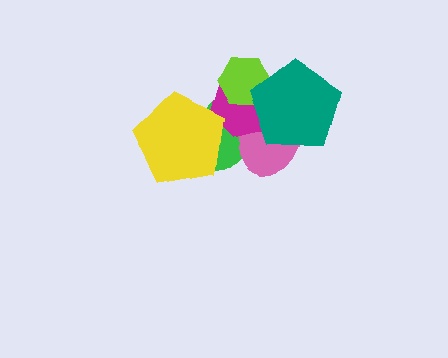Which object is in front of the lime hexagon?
The teal pentagon is in front of the lime hexagon.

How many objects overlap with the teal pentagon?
4 objects overlap with the teal pentagon.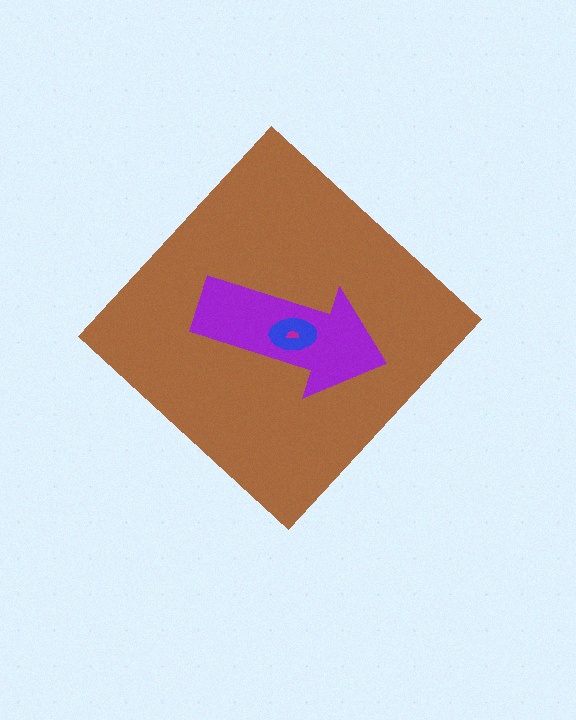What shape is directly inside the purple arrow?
The blue ellipse.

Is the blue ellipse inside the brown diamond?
Yes.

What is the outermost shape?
The brown diamond.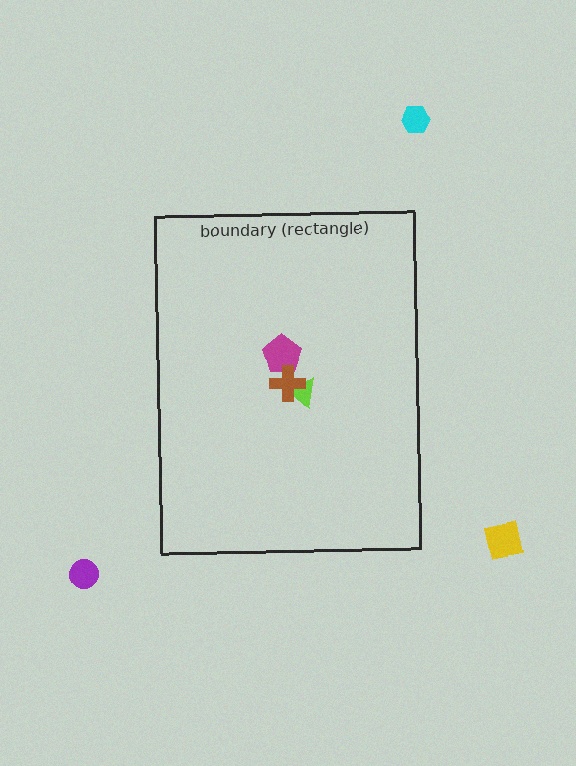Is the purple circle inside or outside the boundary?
Outside.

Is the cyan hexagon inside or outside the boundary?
Outside.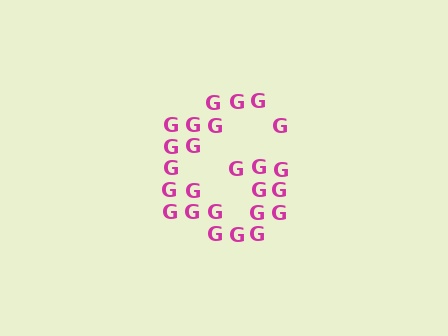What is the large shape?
The large shape is the letter G.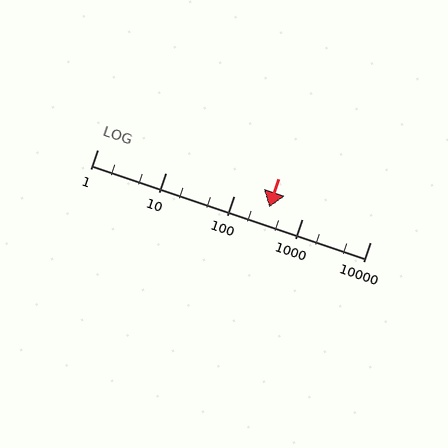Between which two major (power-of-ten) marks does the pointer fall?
The pointer is between 100 and 1000.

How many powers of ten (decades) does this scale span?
The scale spans 4 decades, from 1 to 10000.